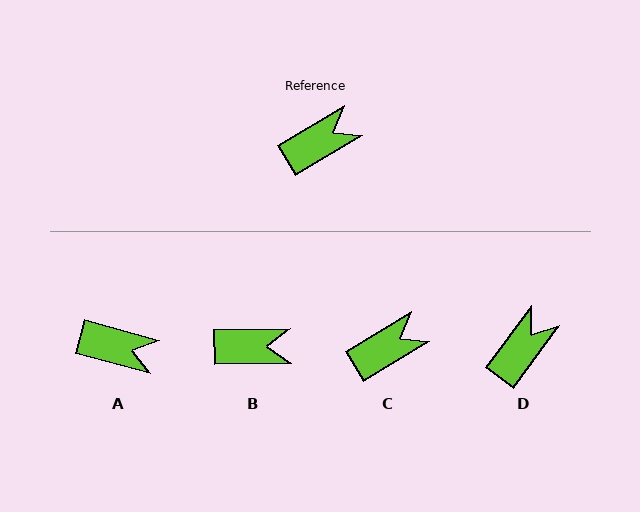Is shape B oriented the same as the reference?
No, it is off by about 31 degrees.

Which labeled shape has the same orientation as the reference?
C.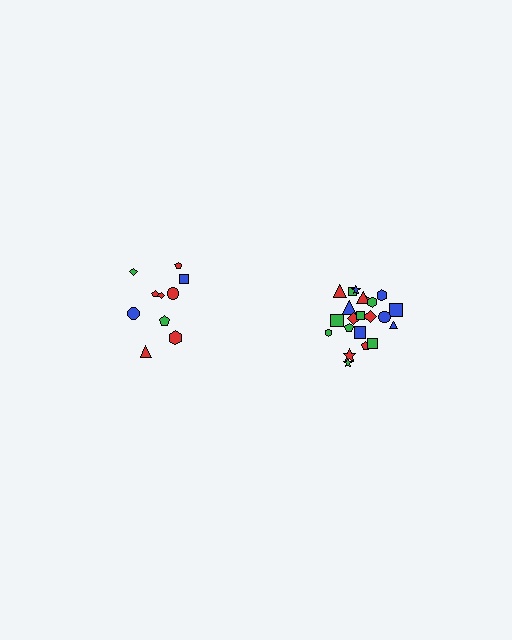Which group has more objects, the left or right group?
The right group.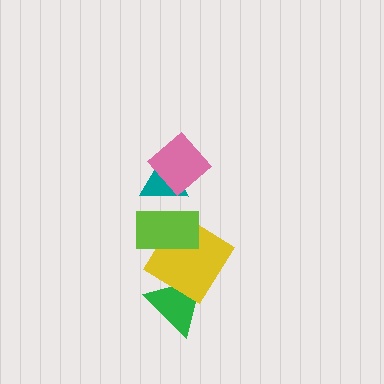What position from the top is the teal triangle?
The teal triangle is 2nd from the top.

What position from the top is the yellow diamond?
The yellow diamond is 4th from the top.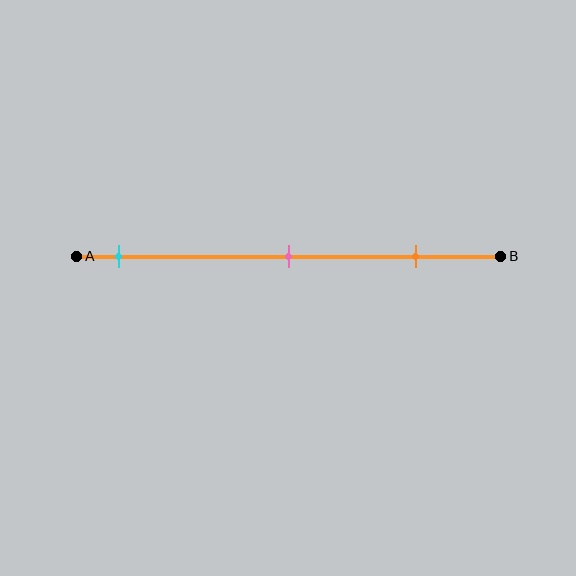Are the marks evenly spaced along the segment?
Yes, the marks are approximately evenly spaced.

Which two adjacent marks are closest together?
The pink and orange marks are the closest adjacent pair.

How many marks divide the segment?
There are 3 marks dividing the segment.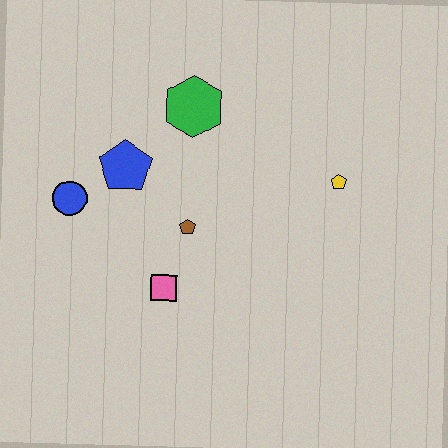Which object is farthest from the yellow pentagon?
The blue circle is farthest from the yellow pentagon.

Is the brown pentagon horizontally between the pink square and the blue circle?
No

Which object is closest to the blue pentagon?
The blue circle is closest to the blue pentagon.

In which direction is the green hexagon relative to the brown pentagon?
The green hexagon is above the brown pentagon.